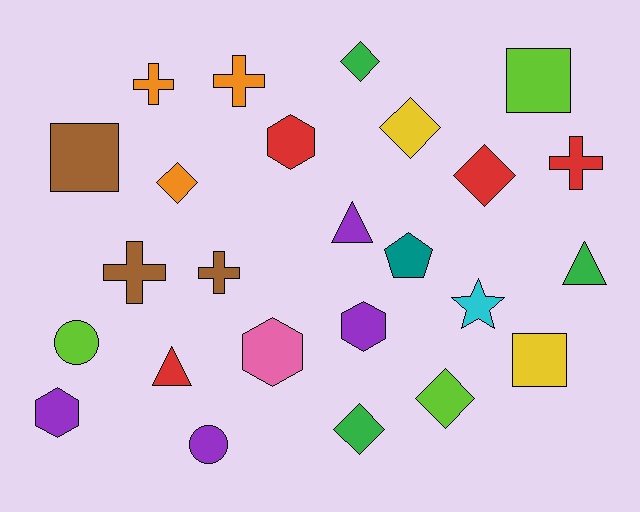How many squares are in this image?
There are 3 squares.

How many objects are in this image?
There are 25 objects.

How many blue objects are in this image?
There are no blue objects.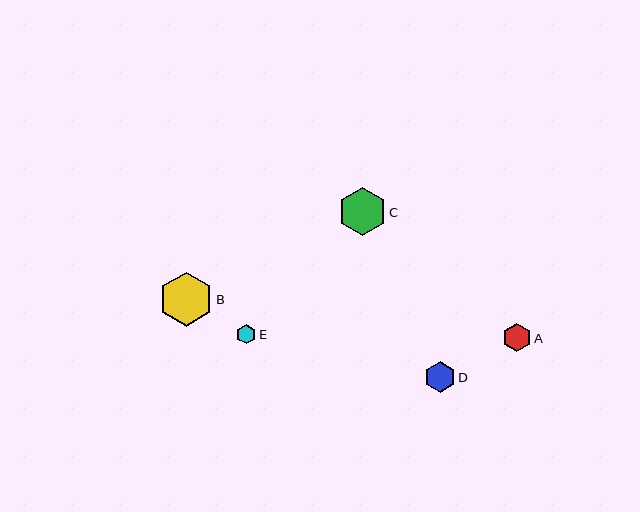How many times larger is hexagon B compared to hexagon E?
Hexagon B is approximately 2.8 times the size of hexagon E.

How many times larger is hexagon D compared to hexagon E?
Hexagon D is approximately 1.6 times the size of hexagon E.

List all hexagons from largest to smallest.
From largest to smallest: B, C, D, A, E.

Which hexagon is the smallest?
Hexagon E is the smallest with a size of approximately 19 pixels.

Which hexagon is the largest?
Hexagon B is the largest with a size of approximately 54 pixels.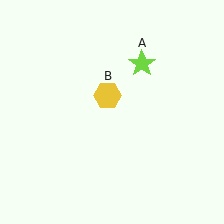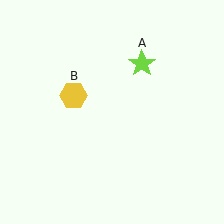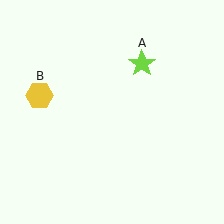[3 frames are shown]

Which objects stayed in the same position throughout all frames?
Lime star (object A) remained stationary.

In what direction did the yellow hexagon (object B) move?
The yellow hexagon (object B) moved left.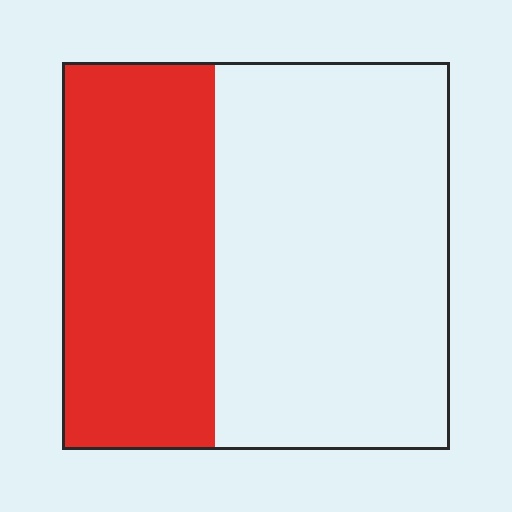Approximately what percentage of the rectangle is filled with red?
Approximately 40%.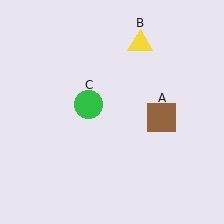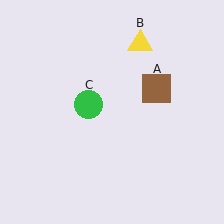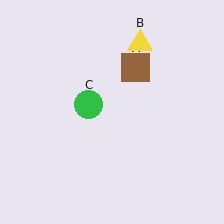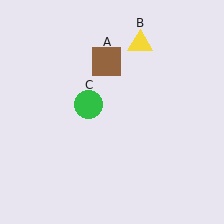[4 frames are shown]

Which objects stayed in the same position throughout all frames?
Yellow triangle (object B) and green circle (object C) remained stationary.